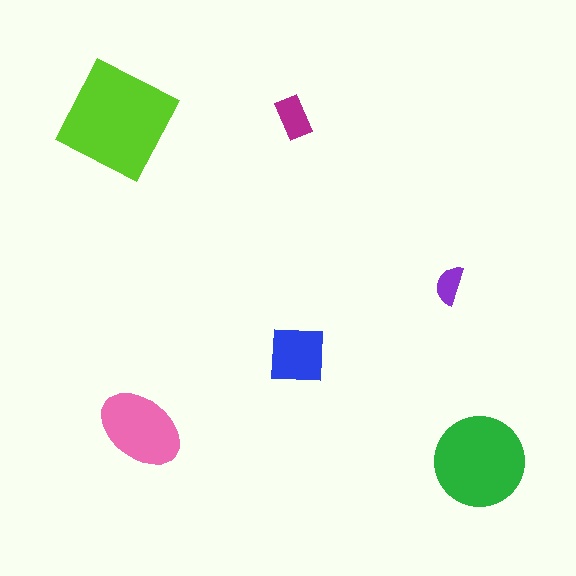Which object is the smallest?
The purple semicircle.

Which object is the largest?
The lime square.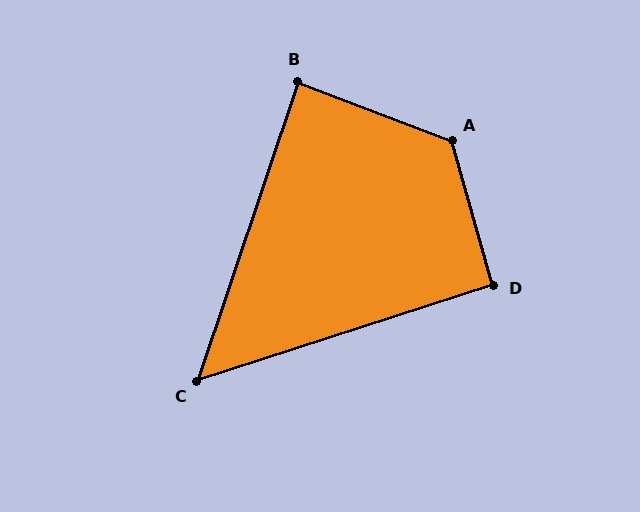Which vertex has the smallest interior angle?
C, at approximately 54 degrees.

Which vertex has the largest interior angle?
A, at approximately 126 degrees.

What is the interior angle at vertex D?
Approximately 92 degrees (approximately right).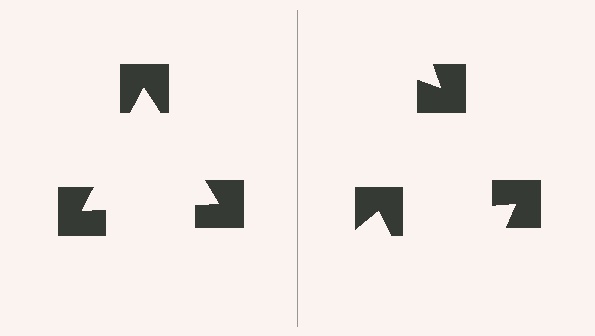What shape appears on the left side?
An illusory triangle.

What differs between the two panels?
The notched squares are positioned identically on both sides; only the wedge orientations differ. On the left they align to a triangle; on the right they are misaligned.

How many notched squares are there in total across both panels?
6 — 3 on each side.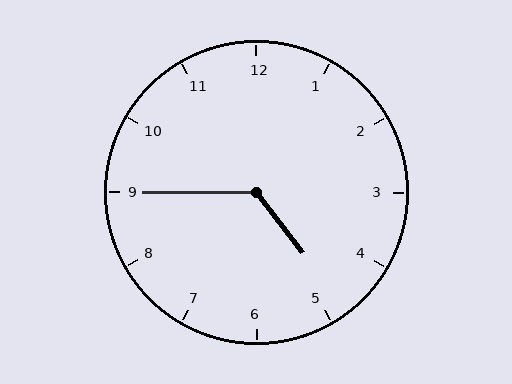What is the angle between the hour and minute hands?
Approximately 128 degrees.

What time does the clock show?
4:45.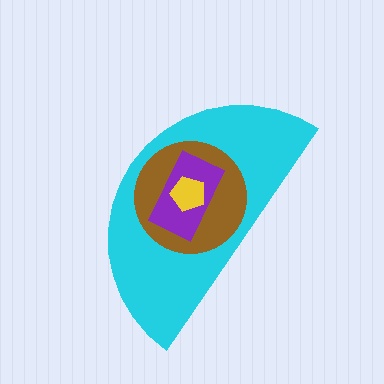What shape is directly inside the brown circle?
The purple rectangle.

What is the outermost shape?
The cyan semicircle.